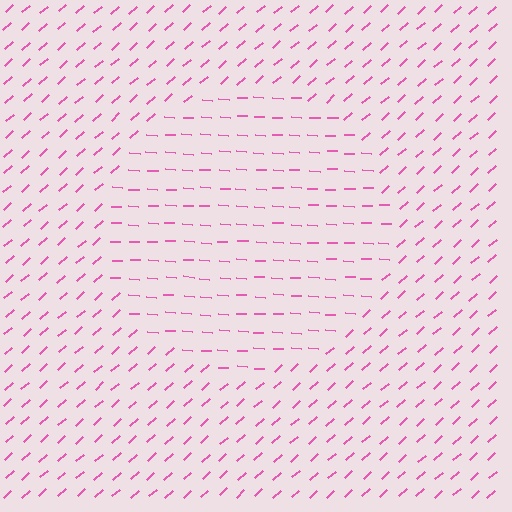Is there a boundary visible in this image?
Yes, there is a texture boundary formed by a change in line orientation.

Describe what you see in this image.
The image is filled with small pink line segments. A circle region in the image has lines oriented differently from the surrounding lines, creating a visible texture boundary.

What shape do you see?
I see a circle.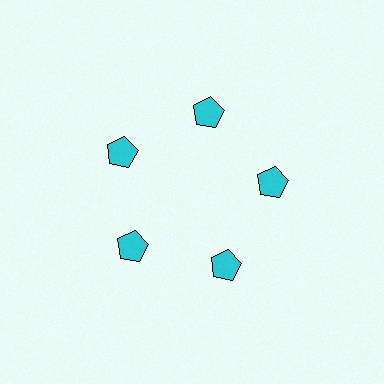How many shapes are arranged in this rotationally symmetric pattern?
There are 5 shapes, arranged in 5 groups of 1.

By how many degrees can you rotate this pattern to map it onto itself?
The pattern maps onto itself every 72 degrees of rotation.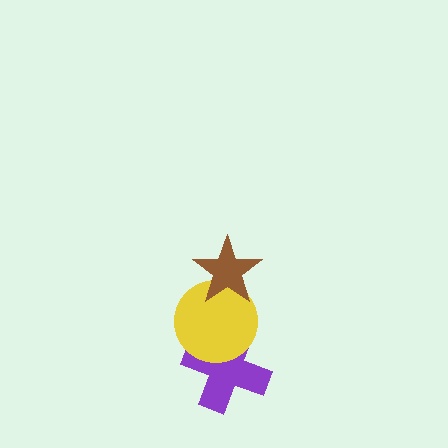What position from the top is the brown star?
The brown star is 1st from the top.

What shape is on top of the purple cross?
The yellow circle is on top of the purple cross.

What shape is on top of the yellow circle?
The brown star is on top of the yellow circle.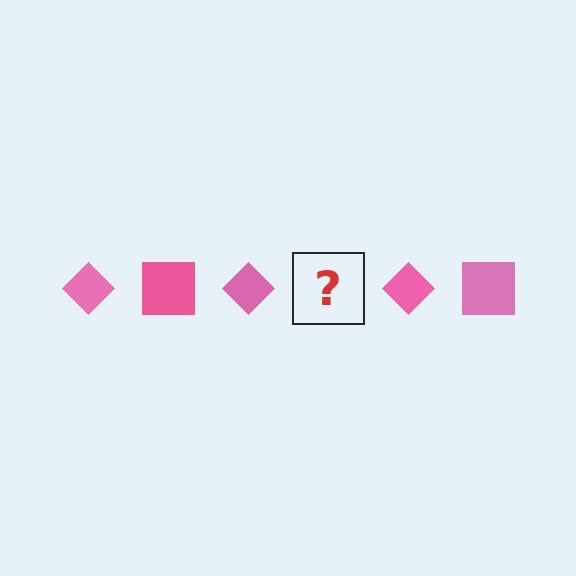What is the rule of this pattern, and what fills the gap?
The rule is that the pattern cycles through diamond, square shapes in pink. The gap should be filled with a pink square.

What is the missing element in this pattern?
The missing element is a pink square.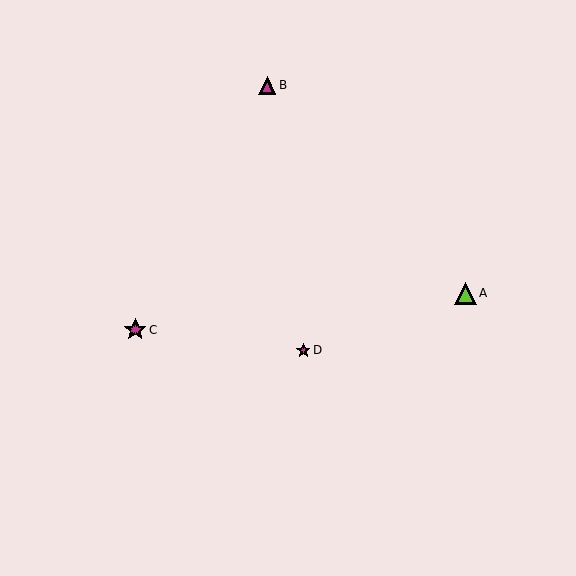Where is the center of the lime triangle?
The center of the lime triangle is at (465, 293).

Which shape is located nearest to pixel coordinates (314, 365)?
The magenta star (labeled D) at (303, 350) is nearest to that location.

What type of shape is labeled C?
Shape C is a magenta star.